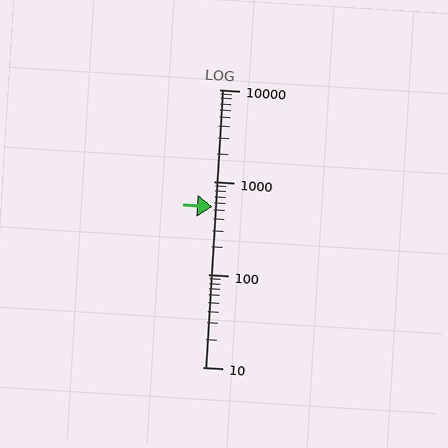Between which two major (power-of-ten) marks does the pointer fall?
The pointer is between 100 and 1000.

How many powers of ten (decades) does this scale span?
The scale spans 3 decades, from 10 to 10000.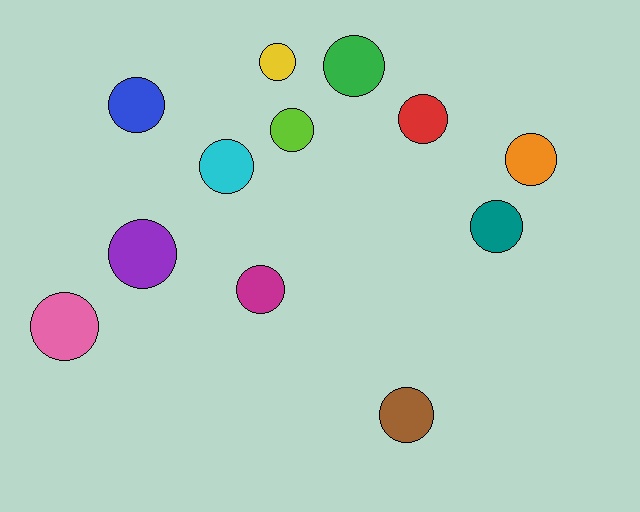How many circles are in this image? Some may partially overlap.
There are 12 circles.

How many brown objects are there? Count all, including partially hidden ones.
There is 1 brown object.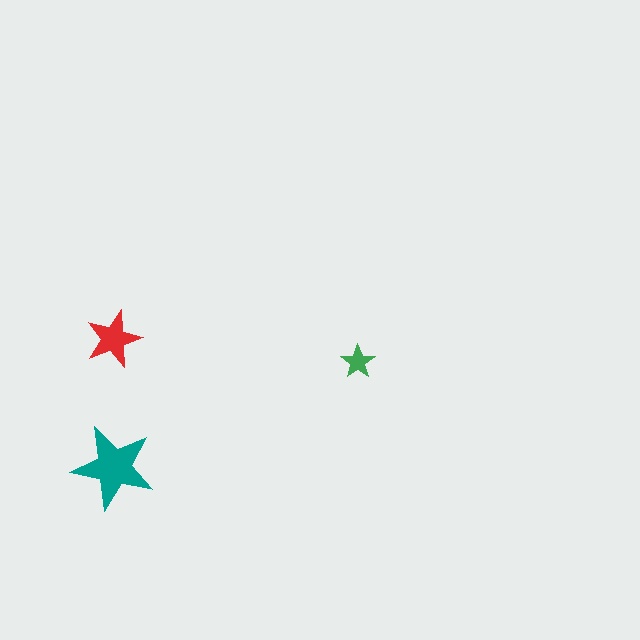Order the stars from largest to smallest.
the teal one, the red one, the green one.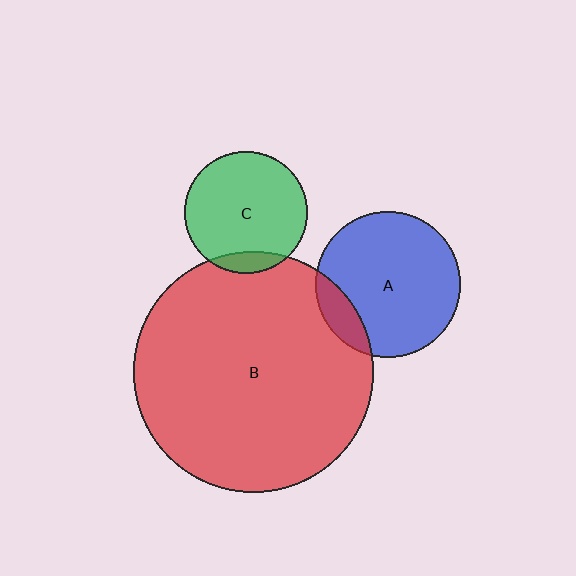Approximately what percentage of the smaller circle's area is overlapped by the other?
Approximately 15%.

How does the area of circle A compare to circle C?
Approximately 1.4 times.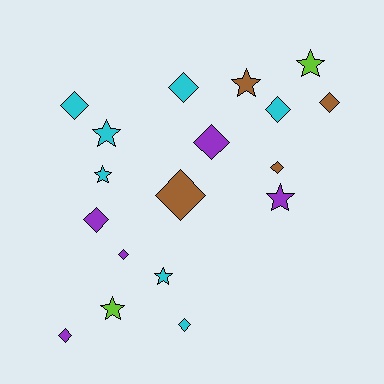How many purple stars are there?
There is 1 purple star.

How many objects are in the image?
There are 18 objects.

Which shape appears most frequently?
Diamond, with 11 objects.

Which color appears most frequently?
Cyan, with 7 objects.